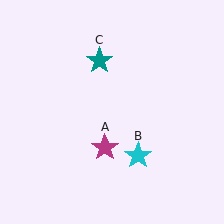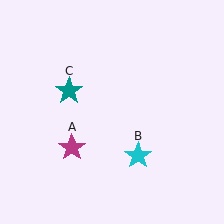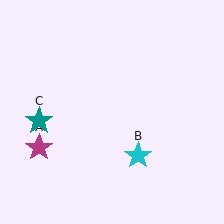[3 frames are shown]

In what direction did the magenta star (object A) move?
The magenta star (object A) moved left.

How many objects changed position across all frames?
2 objects changed position: magenta star (object A), teal star (object C).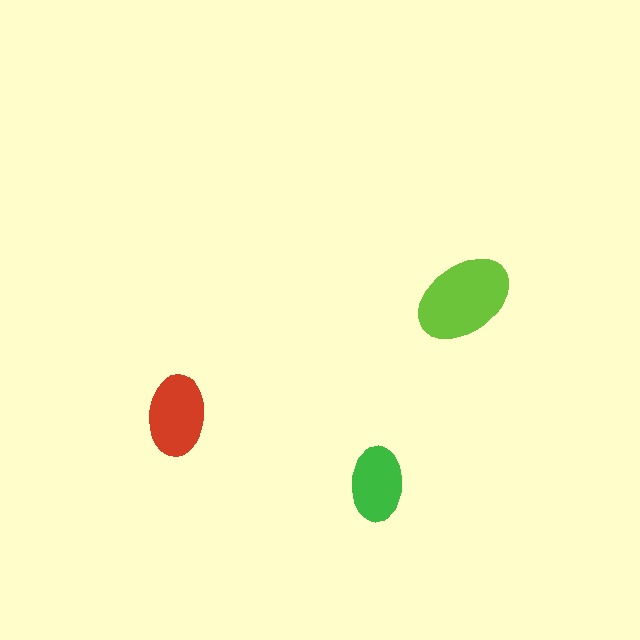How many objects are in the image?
There are 3 objects in the image.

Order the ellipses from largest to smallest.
the lime one, the red one, the green one.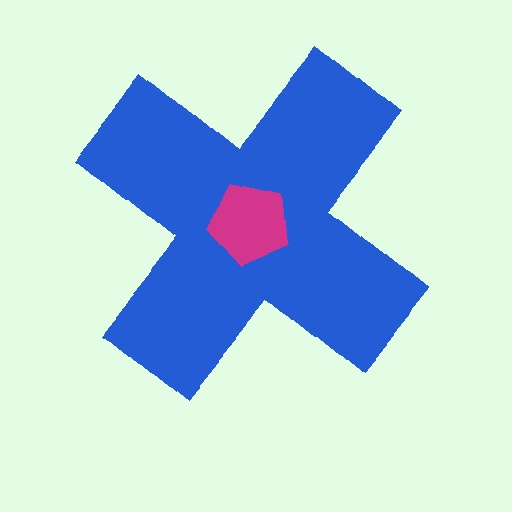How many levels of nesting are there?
2.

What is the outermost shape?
The blue cross.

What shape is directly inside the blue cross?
The magenta pentagon.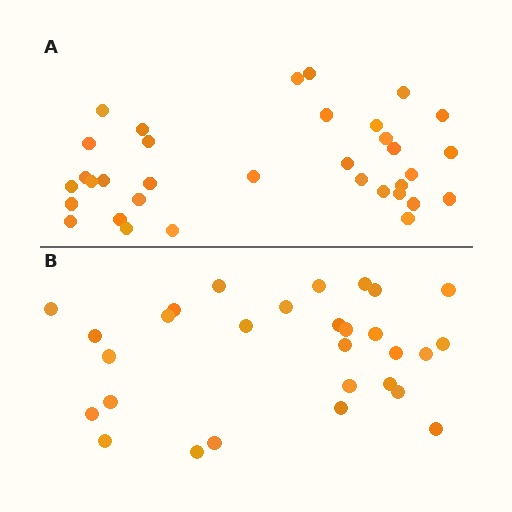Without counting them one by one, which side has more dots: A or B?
Region A (the top region) has more dots.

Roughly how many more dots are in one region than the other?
Region A has about 5 more dots than region B.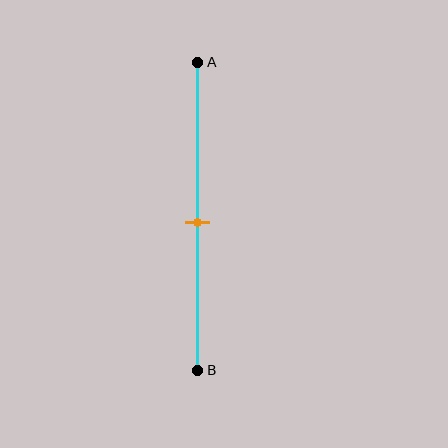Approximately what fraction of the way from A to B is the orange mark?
The orange mark is approximately 50% of the way from A to B.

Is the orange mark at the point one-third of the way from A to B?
No, the mark is at about 50% from A, not at the 33% one-third point.